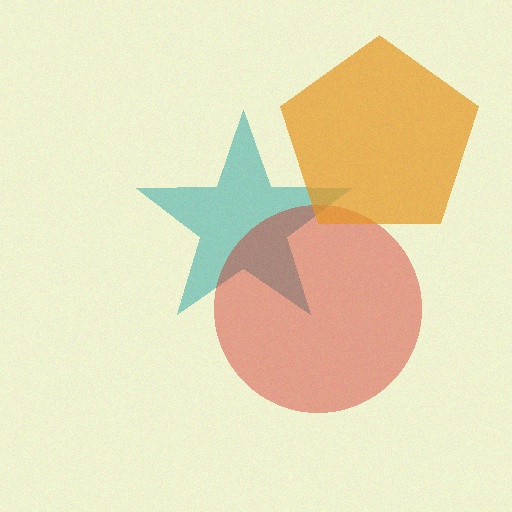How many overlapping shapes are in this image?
There are 3 overlapping shapes in the image.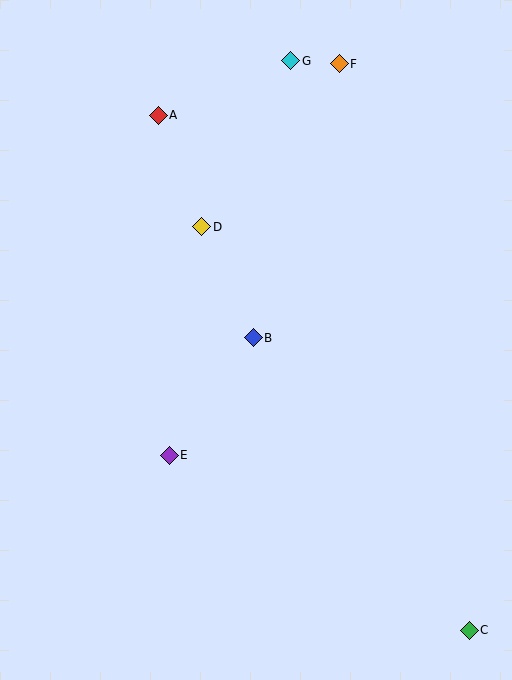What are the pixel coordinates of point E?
Point E is at (169, 455).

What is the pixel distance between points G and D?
The distance between G and D is 188 pixels.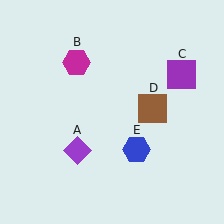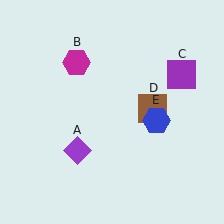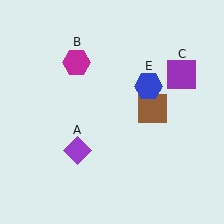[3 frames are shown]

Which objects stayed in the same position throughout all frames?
Purple diamond (object A) and magenta hexagon (object B) and purple square (object C) and brown square (object D) remained stationary.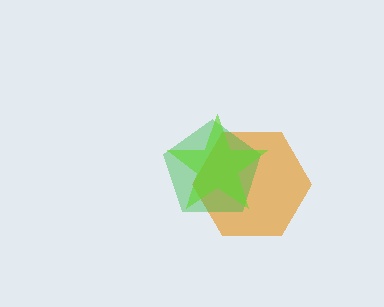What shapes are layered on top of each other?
The layered shapes are: an orange hexagon, a green pentagon, a lime star.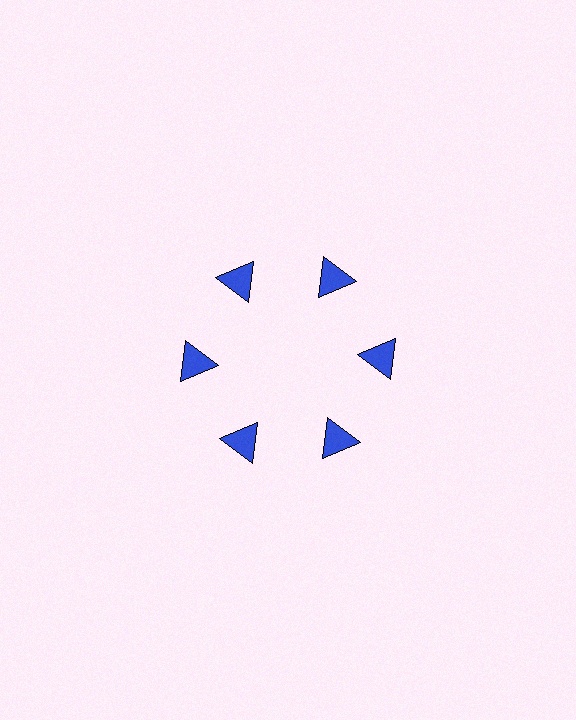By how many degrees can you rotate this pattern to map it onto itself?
The pattern maps onto itself every 60 degrees of rotation.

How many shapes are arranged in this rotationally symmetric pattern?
There are 6 shapes, arranged in 6 groups of 1.